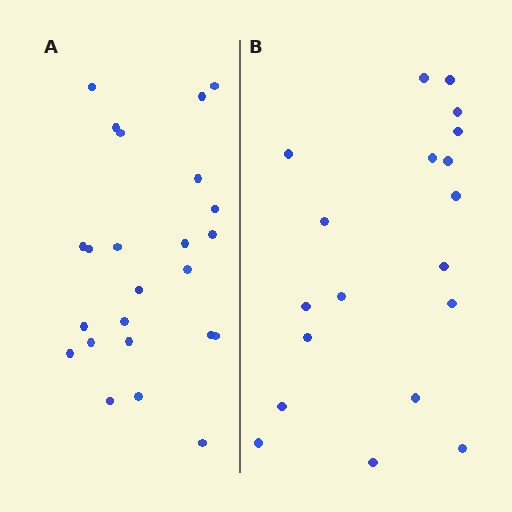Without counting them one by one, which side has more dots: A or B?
Region A (the left region) has more dots.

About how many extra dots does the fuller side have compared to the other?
Region A has about 5 more dots than region B.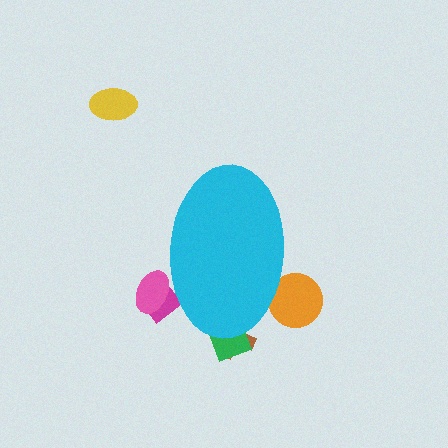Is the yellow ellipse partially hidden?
No, the yellow ellipse is fully visible.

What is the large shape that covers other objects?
A cyan ellipse.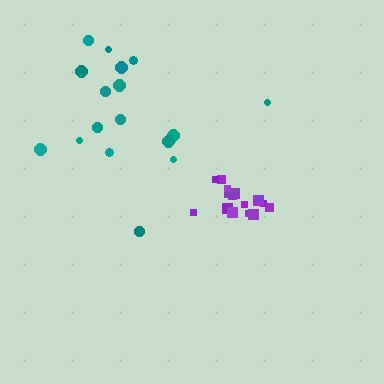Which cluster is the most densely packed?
Purple.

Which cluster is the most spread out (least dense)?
Teal.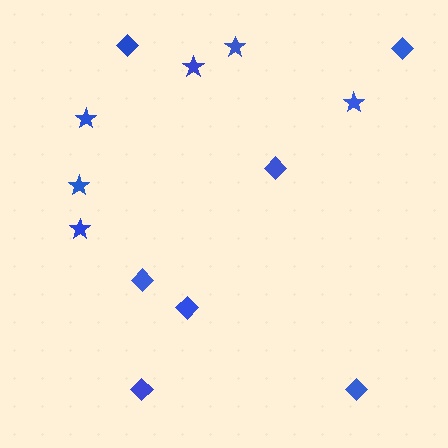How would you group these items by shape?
There are 2 groups: one group of diamonds (7) and one group of stars (6).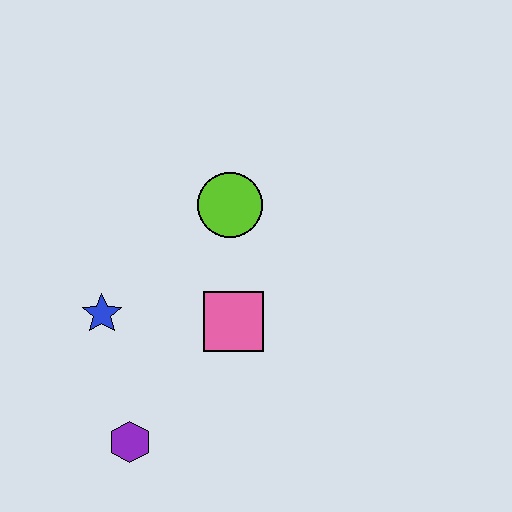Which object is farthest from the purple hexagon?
The lime circle is farthest from the purple hexagon.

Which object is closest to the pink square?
The lime circle is closest to the pink square.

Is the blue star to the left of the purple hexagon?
Yes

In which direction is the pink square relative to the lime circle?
The pink square is below the lime circle.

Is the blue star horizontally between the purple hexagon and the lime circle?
No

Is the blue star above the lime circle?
No